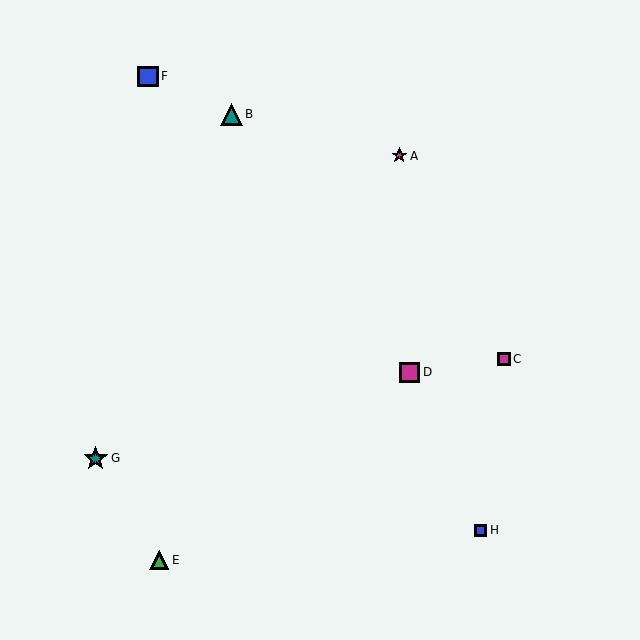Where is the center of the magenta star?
The center of the magenta star is at (399, 156).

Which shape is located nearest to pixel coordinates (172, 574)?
The green triangle (labeled E) at (159, 560) is nearest to that location.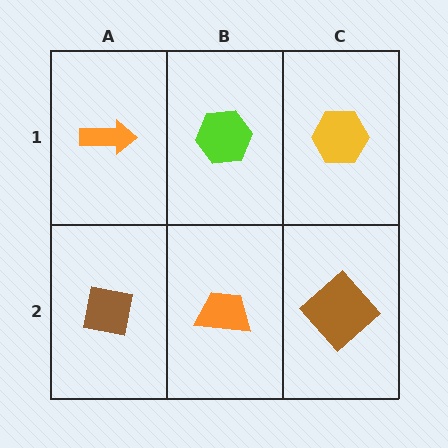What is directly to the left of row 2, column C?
An orange trapezoid.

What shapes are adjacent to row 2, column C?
A yellow hexagon (row 1, column C), an orange trapezoid (row 2, column B).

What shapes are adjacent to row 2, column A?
An orange arrow (row 1, column A), an orange trapezoid (row 2, column B).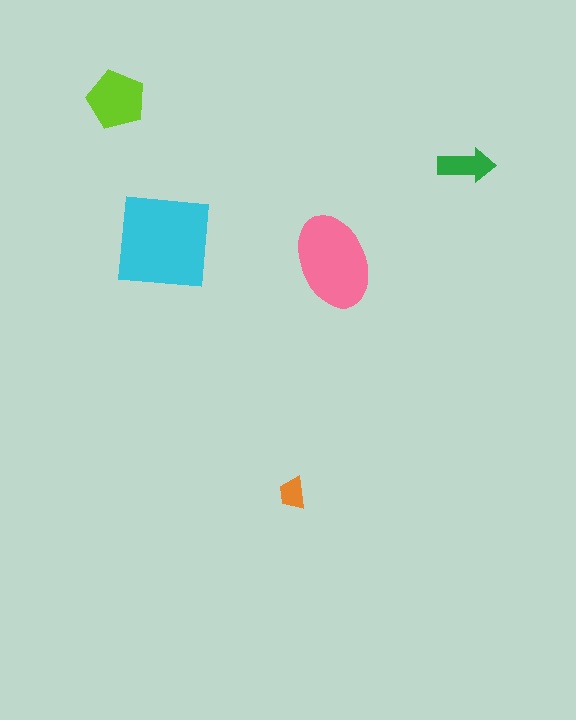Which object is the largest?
The cyan square.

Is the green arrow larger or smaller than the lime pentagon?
Smaller.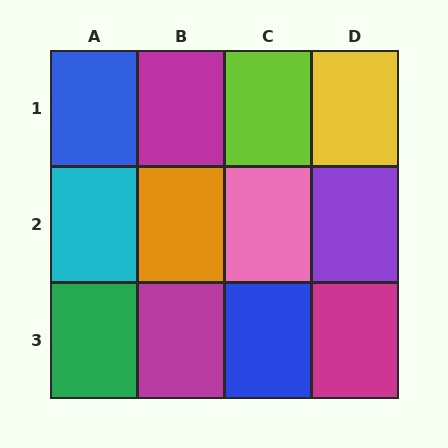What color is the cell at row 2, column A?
Cyan.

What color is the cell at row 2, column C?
Pink.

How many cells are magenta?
3 cells are magenta.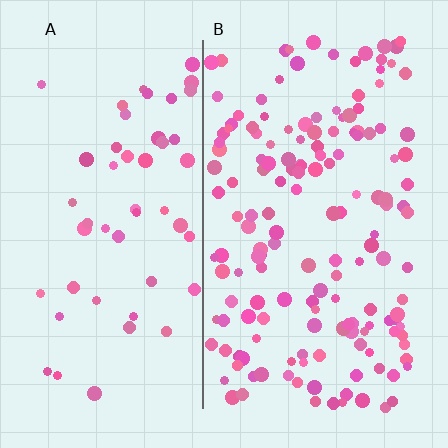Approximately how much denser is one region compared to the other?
Approximately 3.1× — region B over region A.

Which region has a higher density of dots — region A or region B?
B (the right).